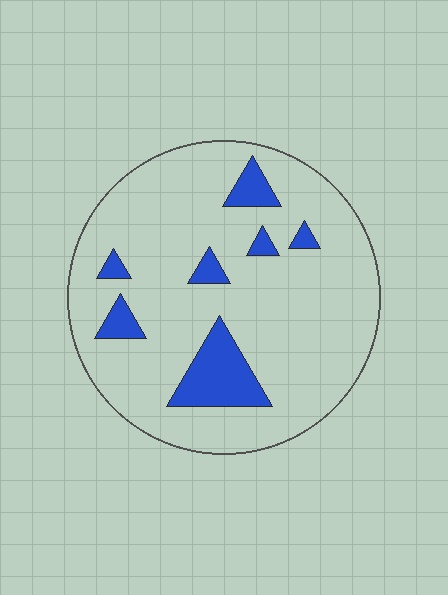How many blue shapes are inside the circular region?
7.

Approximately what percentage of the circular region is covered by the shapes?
Approximately 15%.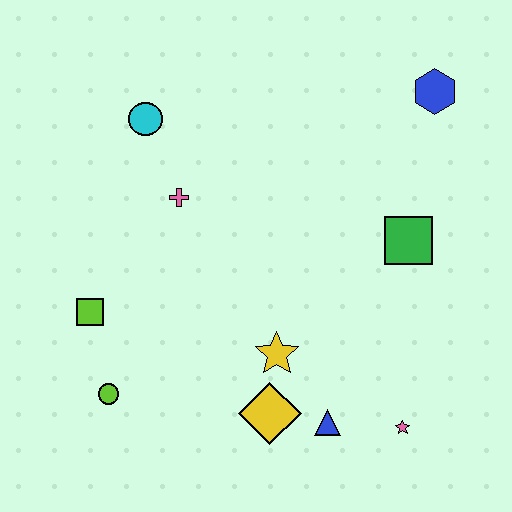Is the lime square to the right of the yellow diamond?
No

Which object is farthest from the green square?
The lime circle is farthest from the green square.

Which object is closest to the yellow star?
The yellow diamond is closest to the yellow star.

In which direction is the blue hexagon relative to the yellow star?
The blue hexagon is above the yellow star.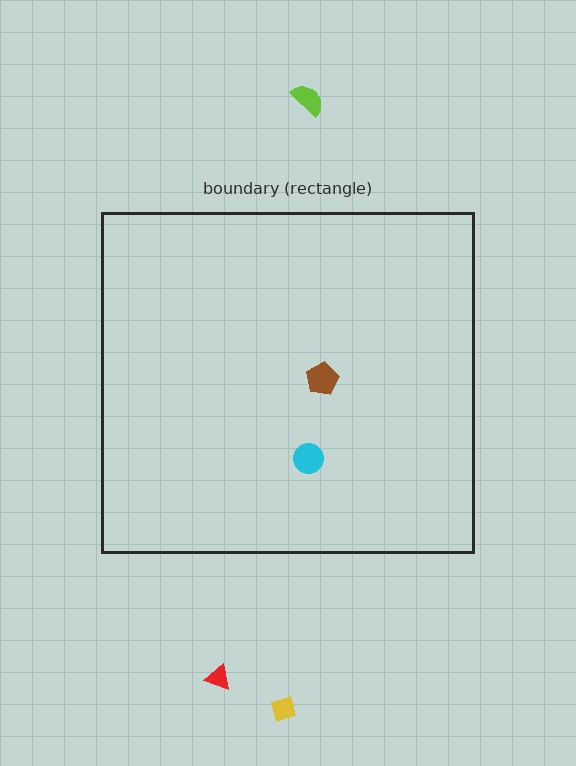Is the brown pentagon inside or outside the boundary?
Inside.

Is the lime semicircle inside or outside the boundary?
Outside.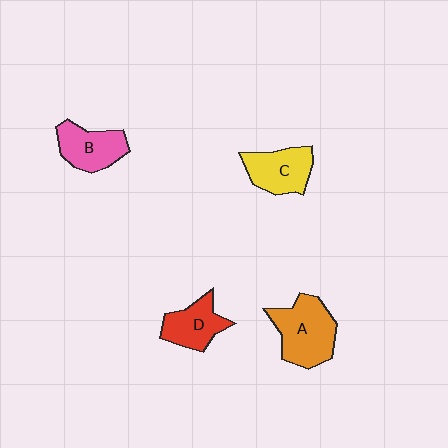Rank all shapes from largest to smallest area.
From largest to smallest: A (orange), C (yellow), B (pink), D (red).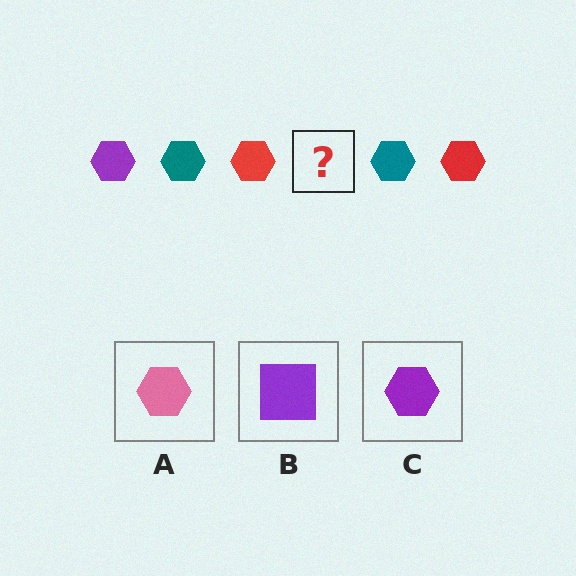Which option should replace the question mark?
Option C.